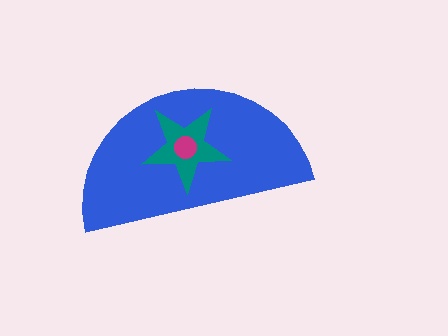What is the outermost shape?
The blue semicircle.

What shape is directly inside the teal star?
The magenta circle.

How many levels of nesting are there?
3.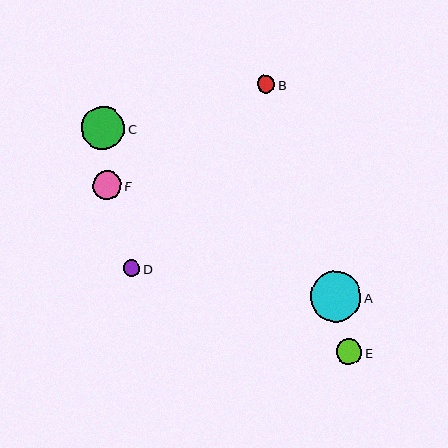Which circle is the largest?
Circle A is the largest with a size of approximately 51 pixels.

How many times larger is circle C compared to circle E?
Circle C is approximately 1.7 times the size of circle E.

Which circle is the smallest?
Circle D is the smallest with a size of approximately 16 pixels.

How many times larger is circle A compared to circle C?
Circle A is approximately 1.2 times the size of circle C.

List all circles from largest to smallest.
From largest to smallest: A, C, F, E, B, D.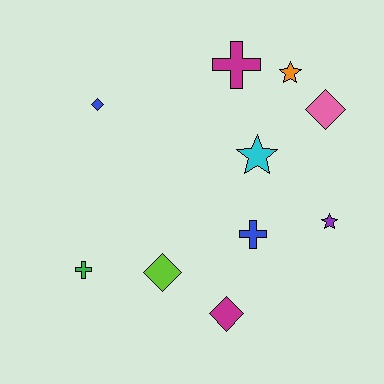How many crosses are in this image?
There are 3 crosses.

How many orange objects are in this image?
There is 1 orange object.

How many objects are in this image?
There are 10 objects.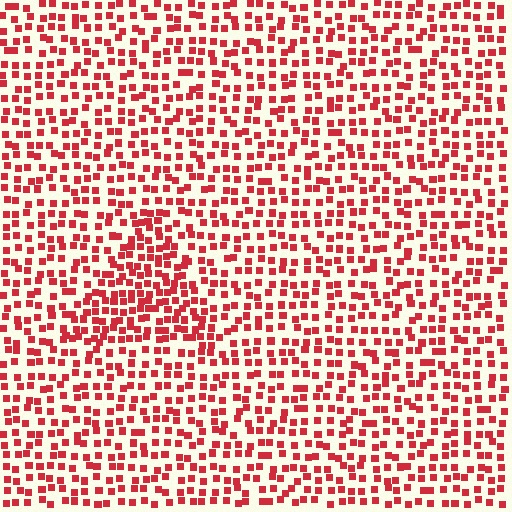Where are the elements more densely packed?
The elements are more densely packed inside the triangle boundary.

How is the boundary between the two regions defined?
The boundary is defined by a change in element density (approximately 1.6x ratio). All elements are the same color, size, and shape.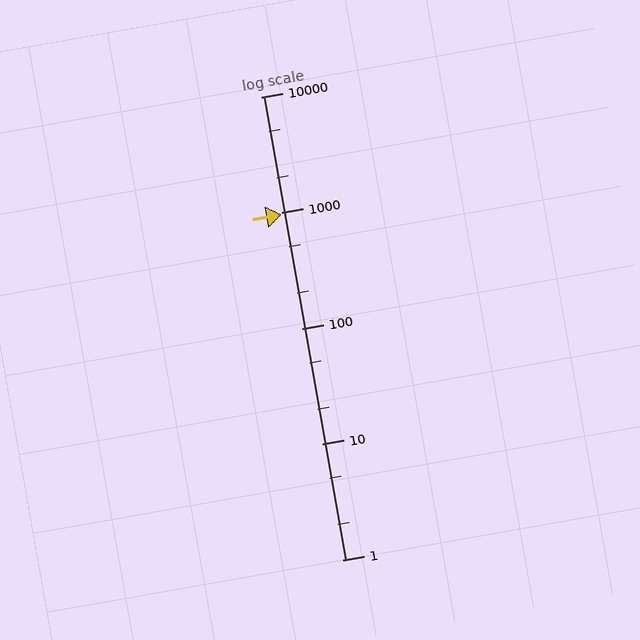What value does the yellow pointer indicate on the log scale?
The pointer indicates approximately 960.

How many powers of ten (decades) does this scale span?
The scale spans 4 decades, from 1 to 10000.